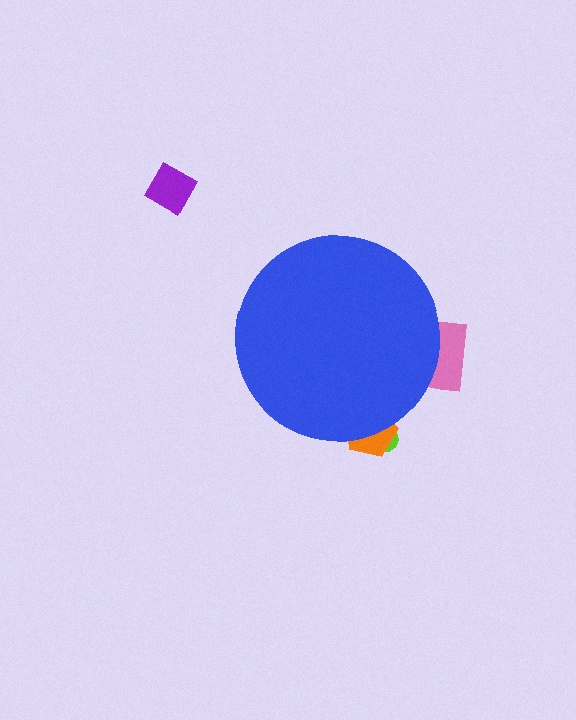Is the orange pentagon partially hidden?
Yes, the orange pentagon is partially hidden behind the blue circle.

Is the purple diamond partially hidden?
No, the purple diamond is fully visible.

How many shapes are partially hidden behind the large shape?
3 shapes are partially hidden.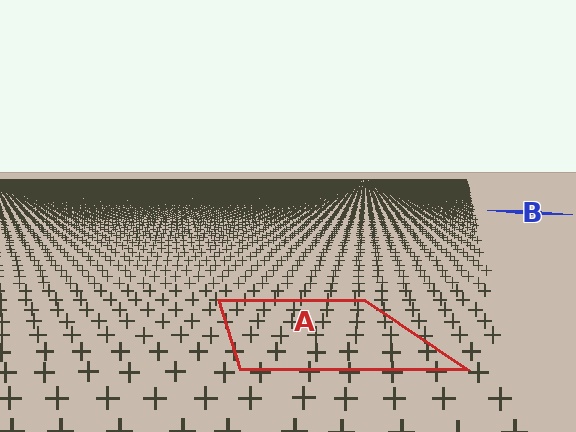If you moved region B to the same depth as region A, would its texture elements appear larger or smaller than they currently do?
They would appear larger. At a closer depth, the same texture elements are projected at a bigger on-screen size.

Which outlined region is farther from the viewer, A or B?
Region B is farther from the viewer — the texture elements inside it appear smaller and more densely packed.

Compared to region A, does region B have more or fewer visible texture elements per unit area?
Region B has more texture elements per unit area — they are packed more densely because it is farther away.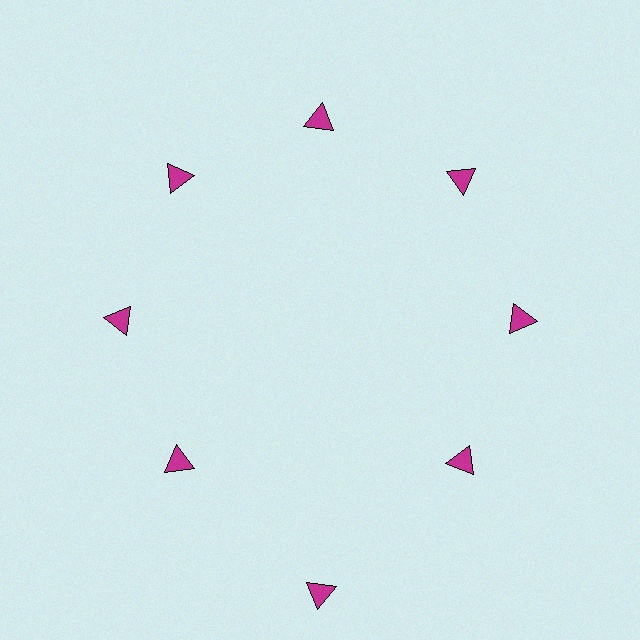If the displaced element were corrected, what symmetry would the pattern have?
It would have 8-fold rotational symmetry — the pattern would map onto itself every 45 degrees.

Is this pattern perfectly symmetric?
No. The 8 magenta triangles are arranged in a ring, but one element near the 6 o'clock position is pushed outward from the center, breaking the 8-fold rotational symmetry.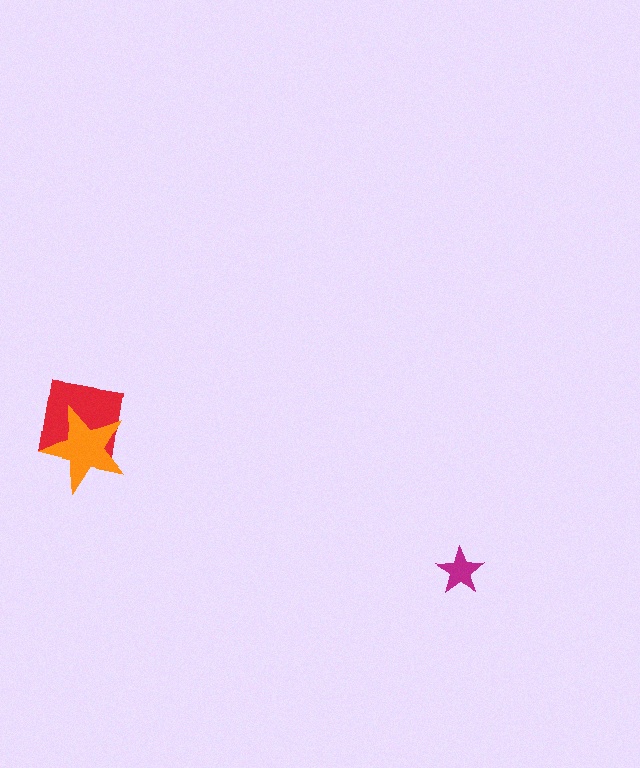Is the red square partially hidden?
Yes, it is partially covered by another shape.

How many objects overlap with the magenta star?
0 objects overlap with the magenta star.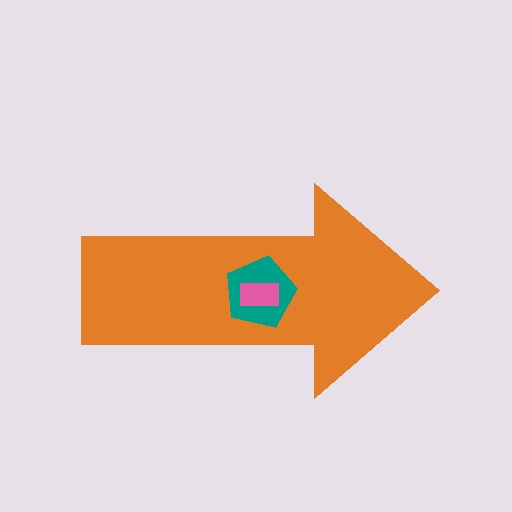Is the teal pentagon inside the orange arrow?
Yes.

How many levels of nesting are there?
3.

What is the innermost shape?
The pink rectangle.